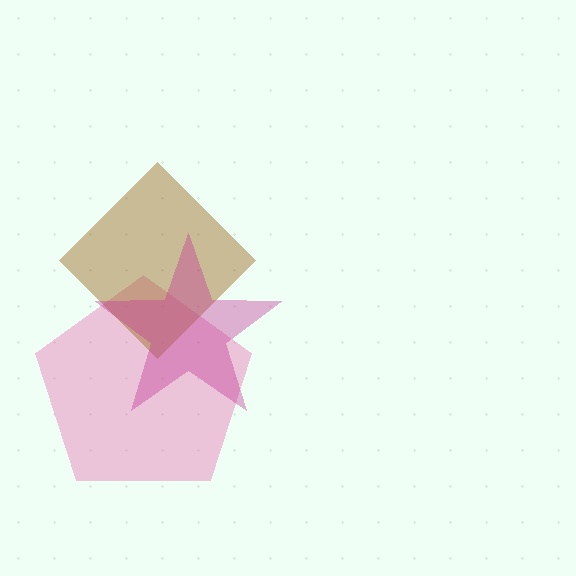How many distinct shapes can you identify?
There are 3 distinct shapes: a pink pentagon, a brown diamond, a magenta star.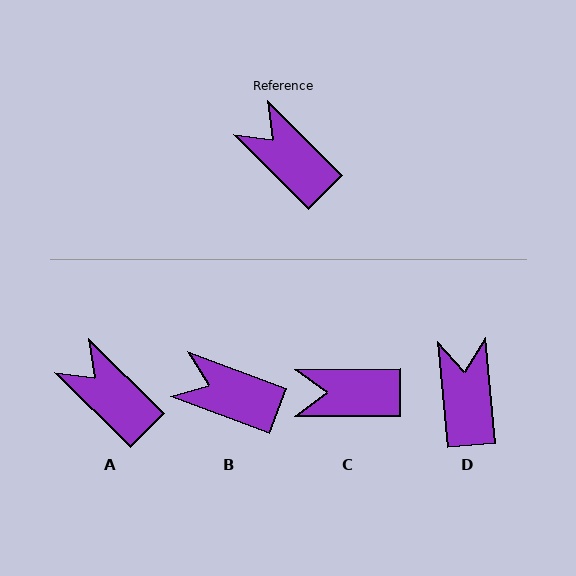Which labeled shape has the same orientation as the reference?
A.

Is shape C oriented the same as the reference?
No, it is off by about 45 degrees.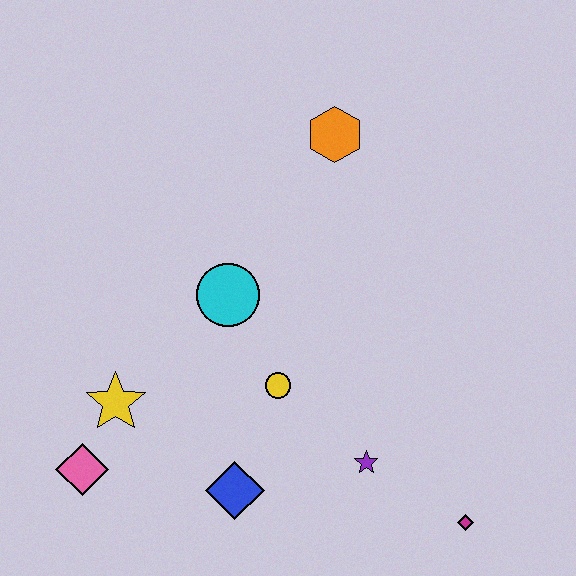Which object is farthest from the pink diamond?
The orange hexagon is farthest from the pink diamond.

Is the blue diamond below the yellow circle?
Yes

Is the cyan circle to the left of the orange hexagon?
Yes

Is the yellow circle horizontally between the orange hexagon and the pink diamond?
Yes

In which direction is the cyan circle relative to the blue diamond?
The cyan circle is above the blue diamond.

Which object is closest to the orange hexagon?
The cyan circle is closest to the orange hexagon.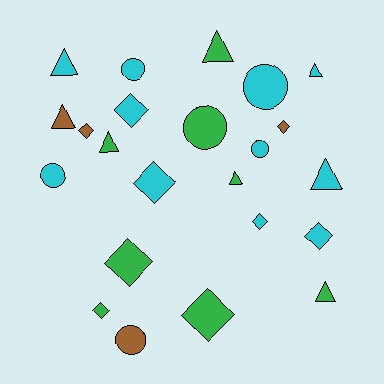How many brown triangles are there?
There is 1 brown triangle.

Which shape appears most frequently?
Diamond, with 9 objects.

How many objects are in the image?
There are 23 objects.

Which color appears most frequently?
Cyan, with 11 objects.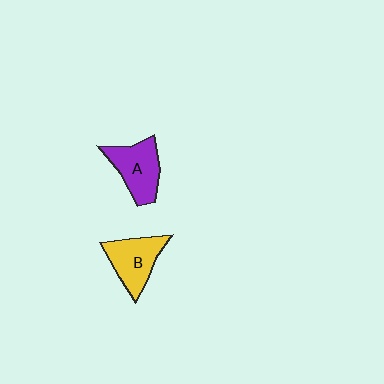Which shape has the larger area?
Shape A (purple).